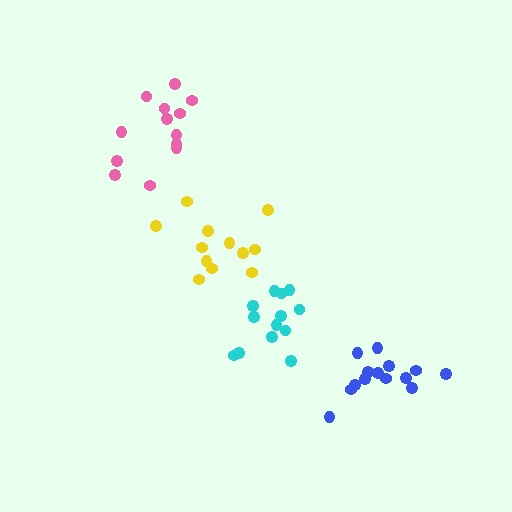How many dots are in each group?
Group 1: 12 dots, Group 2: 13 dots, Group 3: 13 dots, Group 4: 14 dots (52 total).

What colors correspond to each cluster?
The clusters are colored: yellow, pink, cyan, blue.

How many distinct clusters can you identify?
There are 4 distinct clusters.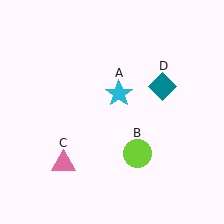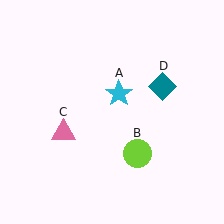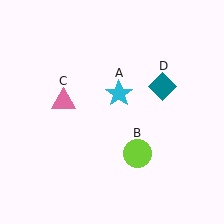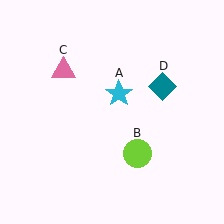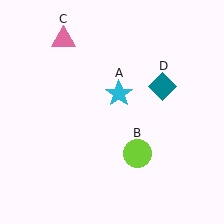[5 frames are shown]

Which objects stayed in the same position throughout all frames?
Cyan star (object A) and lime circle (object B) and teal diamond (object D) remained stationary.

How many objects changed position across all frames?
1 object changed position: pink triangle (object C).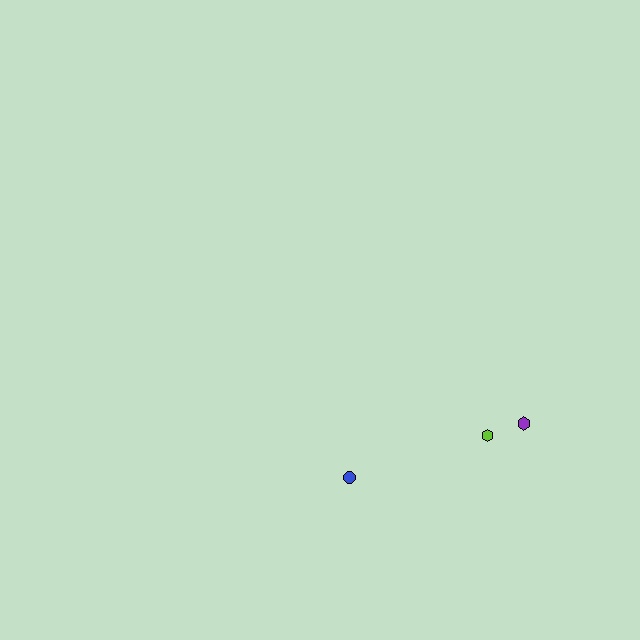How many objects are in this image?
There are 3 objects.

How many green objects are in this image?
There are no green objects.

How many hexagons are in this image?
There are 2 hexagons.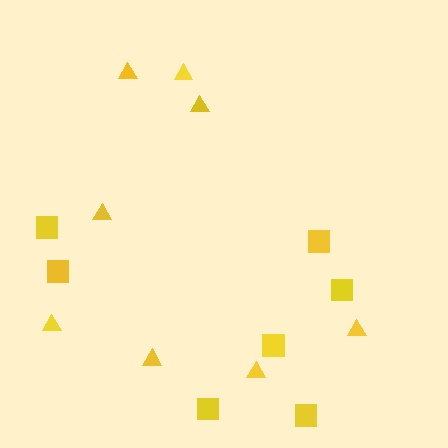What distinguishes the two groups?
There are 2 groups: one group of squares (7) and one group of triangles (8).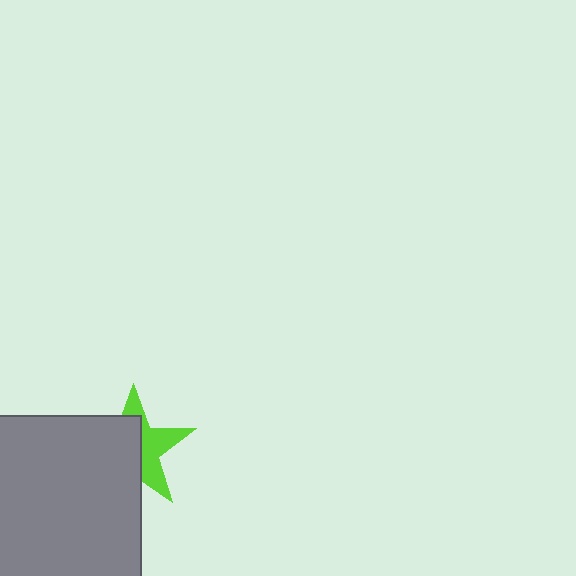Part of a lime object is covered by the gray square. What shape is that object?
It is a star.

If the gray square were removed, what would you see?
You would see the complete lime star.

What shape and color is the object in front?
The object in front is a gray square.